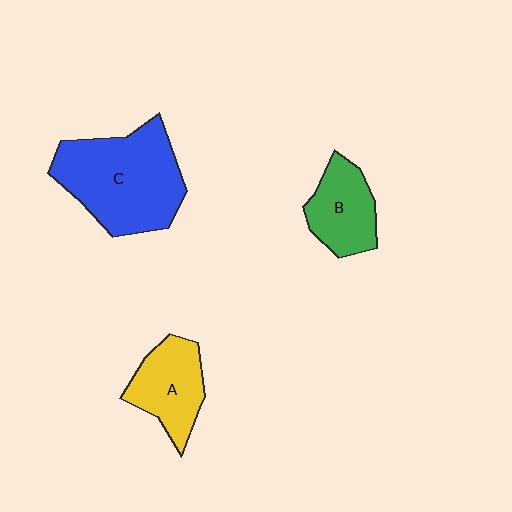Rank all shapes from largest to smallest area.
From largest to smallest: C (blue), A (yellow), B (green).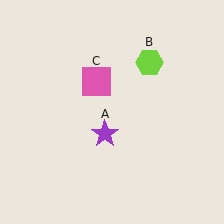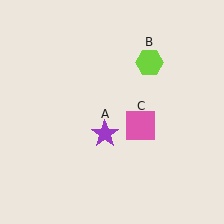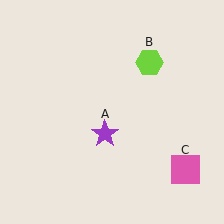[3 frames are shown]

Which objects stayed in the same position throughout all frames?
Purple star (object A) and lime hexagon (object B) remained stationary.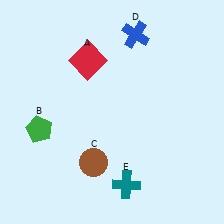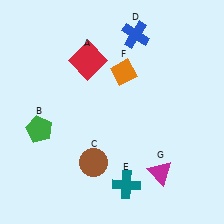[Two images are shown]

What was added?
An orange diamond (F), a magenta triangle (G) were added in Image 2.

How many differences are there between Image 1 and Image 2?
There are 2 differences between the two images.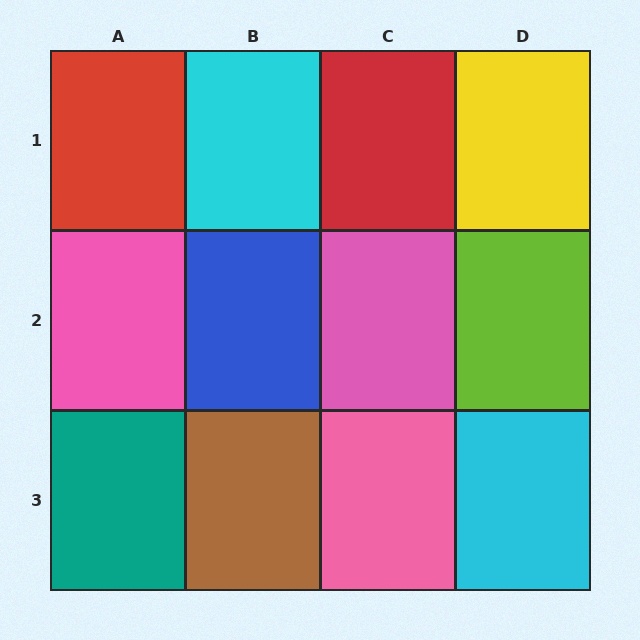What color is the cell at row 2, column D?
Lime.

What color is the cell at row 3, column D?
Cyan.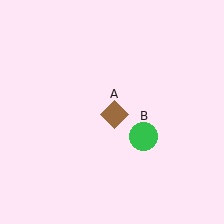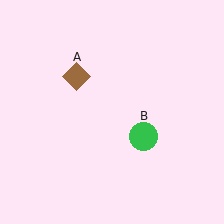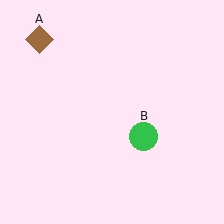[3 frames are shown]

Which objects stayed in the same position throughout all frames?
Green circle (object B) remained stationary.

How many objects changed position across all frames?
1 object changed position: brown diamond (object A).